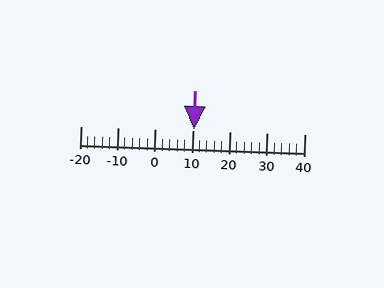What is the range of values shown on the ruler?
The ruler shows values from -20 to 40.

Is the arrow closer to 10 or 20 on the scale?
The arrow is closer to 10.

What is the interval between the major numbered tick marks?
The major tick marks are spaced 10 units apart.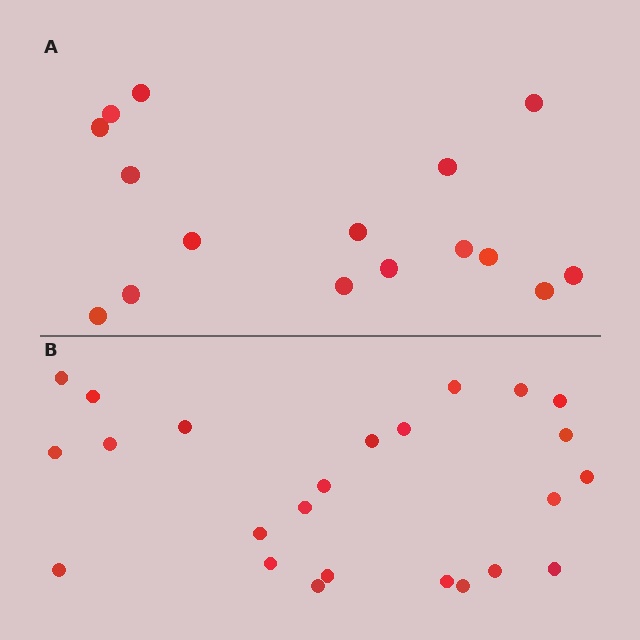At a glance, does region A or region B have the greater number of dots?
Region B (the bottom region) has more dots.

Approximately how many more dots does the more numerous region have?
Region B has roughly 8 or so more dots than region A.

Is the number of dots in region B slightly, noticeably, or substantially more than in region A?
Region B has substantially more. The ratio is roughly 1.5 to 1.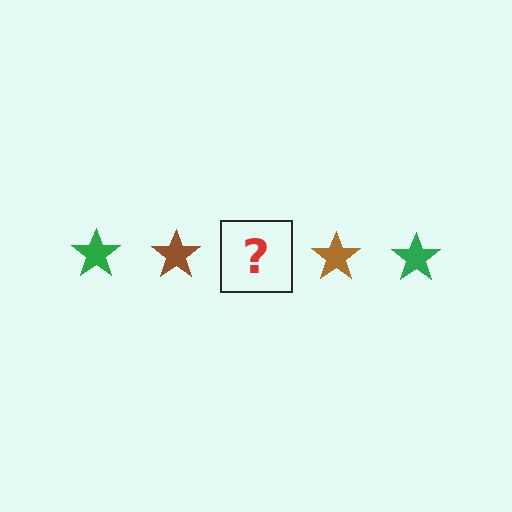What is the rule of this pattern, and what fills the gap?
The rule is that the pattern cycles through green, brown stars. The gap should be filled with a green star.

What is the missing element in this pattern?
The missing element is a green star.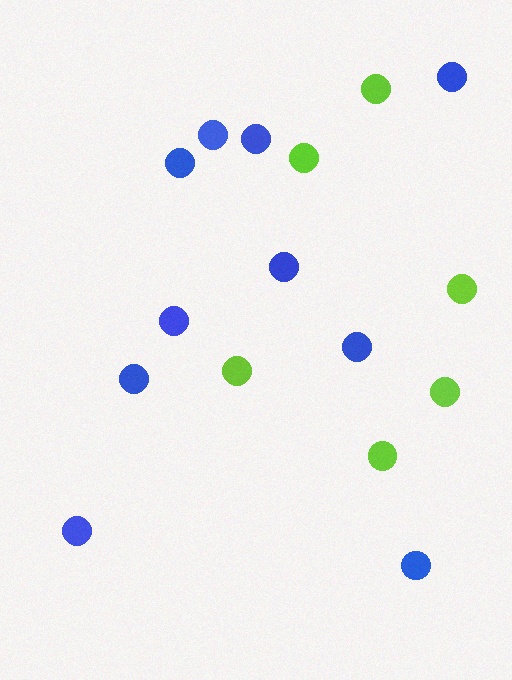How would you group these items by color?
There are 2 groups: one group of lime circles (6) and one group of blue circles (10).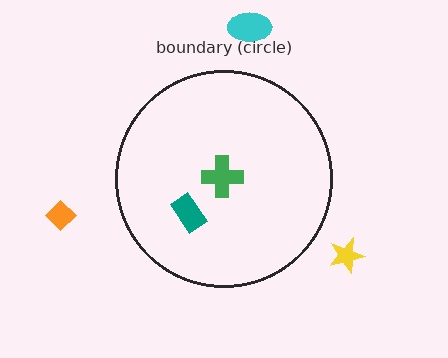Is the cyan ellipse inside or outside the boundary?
Outside.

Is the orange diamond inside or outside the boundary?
Outside.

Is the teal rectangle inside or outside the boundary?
Inside.